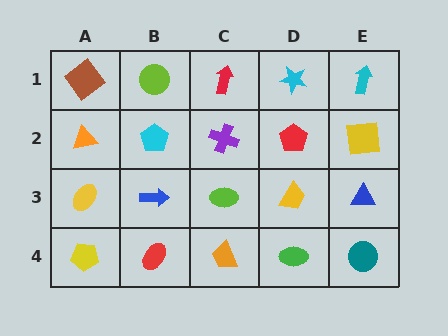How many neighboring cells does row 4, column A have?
2.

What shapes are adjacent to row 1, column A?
An orange triangle (row 2, column A), a lime circle (row 1, column B).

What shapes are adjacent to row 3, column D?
A red pentagon (row 2, column D), a green ellipse (row 4, column D), a lime ellipse (row 3, column C), a blue triangle (row 3, column E).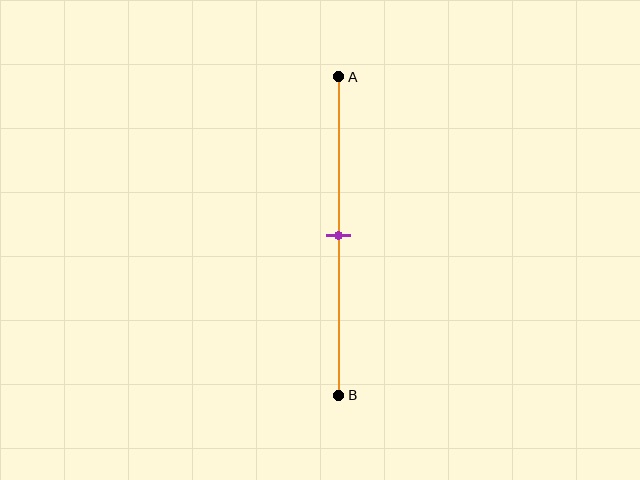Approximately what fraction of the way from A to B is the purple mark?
The purple mark is approximately 50% of the way from A to B.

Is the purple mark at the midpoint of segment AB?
Yes, the mark is approximately at the midpoint.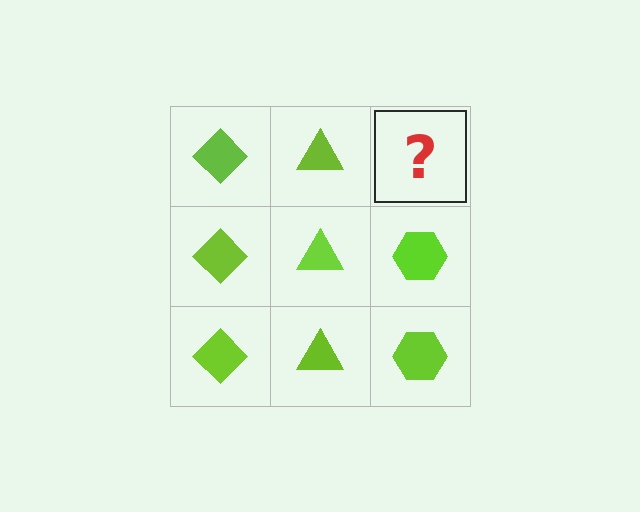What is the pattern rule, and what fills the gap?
The rule is that each column has a consistent shape. The gap should be filled with a lime hexagon.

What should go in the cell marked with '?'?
The missing cell should contain a lime hexagon.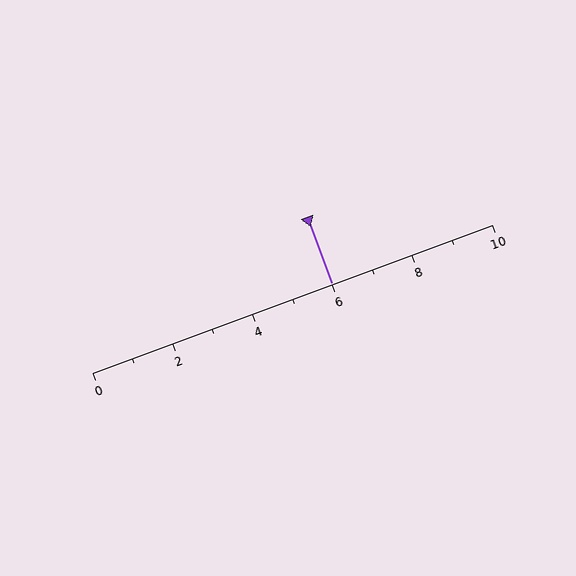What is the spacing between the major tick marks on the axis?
The major ticks are spaced 2 apart.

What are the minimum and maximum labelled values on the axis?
The axis runs from 0 to 10.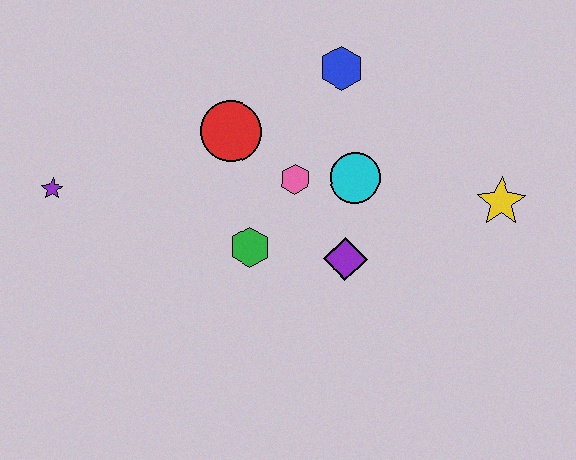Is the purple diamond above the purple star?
No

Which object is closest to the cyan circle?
The pink hexagon is closest to the cyan circle.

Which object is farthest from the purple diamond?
The purple star is farthest from the purple diamond.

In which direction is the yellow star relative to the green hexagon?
The yellow star is to the right of the green hexagon.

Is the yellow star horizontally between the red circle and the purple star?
No